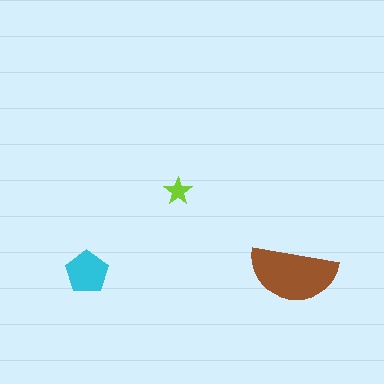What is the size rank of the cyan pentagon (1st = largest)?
2nd.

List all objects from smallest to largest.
The lime star, the cyan pentagon, the brown semicircle.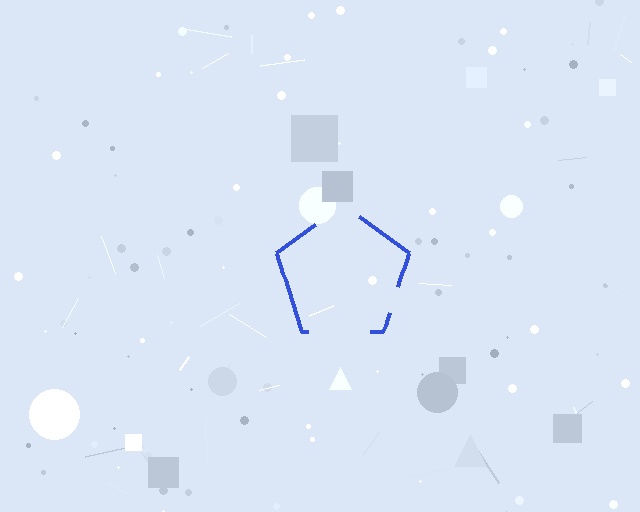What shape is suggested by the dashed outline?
The dashed outline suggests a pentagon.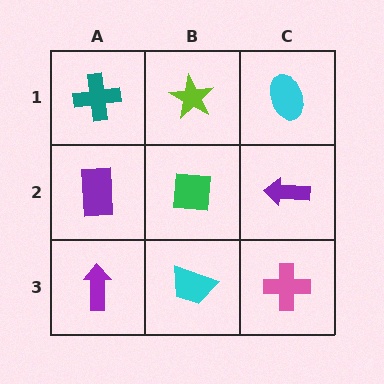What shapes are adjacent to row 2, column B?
A lime star (row 1, column B), a cyan trapezoid (row 3, column B), a purple rectangle (row 2, column A), a purple arrow (row 2, column C).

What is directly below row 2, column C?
A pink cross.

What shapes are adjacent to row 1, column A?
A purple rectangle (row 2, column A), a lime star (row 1, column B).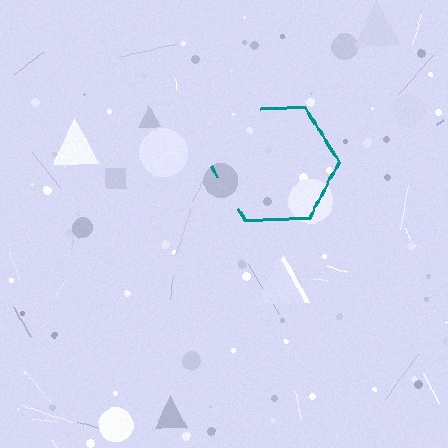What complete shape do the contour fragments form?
The contour fragments form a hexagon.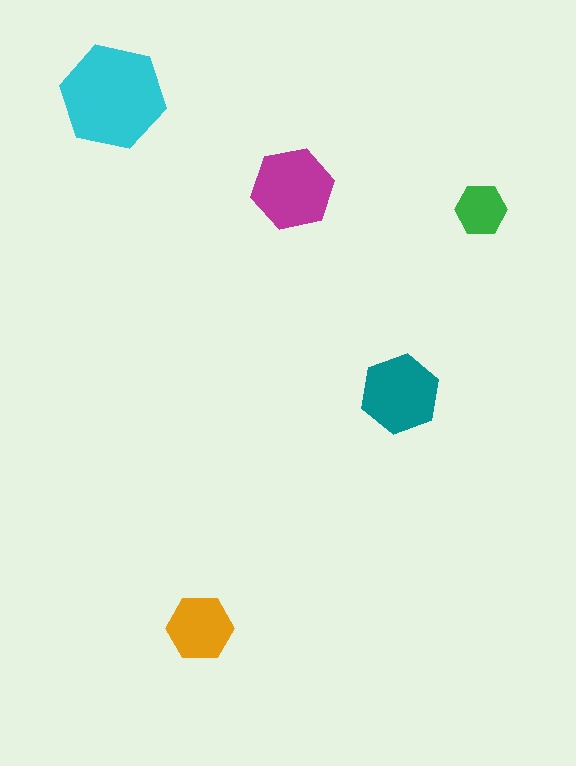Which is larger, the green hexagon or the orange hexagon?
The orange one.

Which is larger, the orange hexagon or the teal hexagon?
The teal one.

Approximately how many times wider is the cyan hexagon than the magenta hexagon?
About 1.5 times wider.